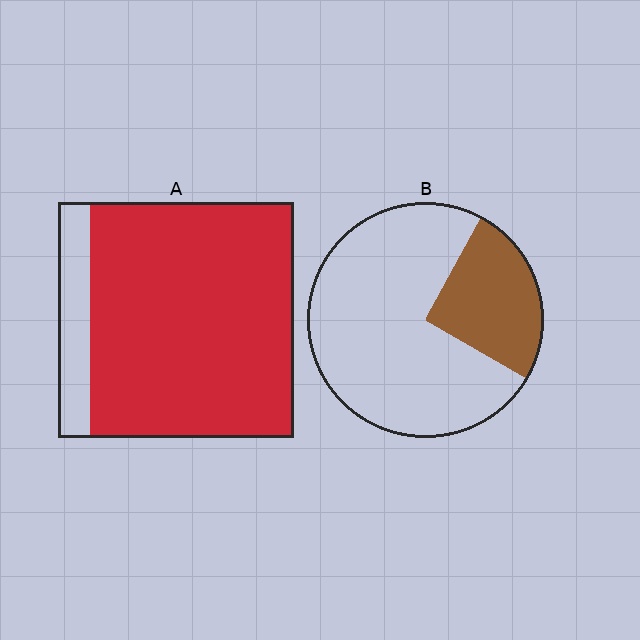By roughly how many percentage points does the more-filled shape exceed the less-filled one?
By roughly 60 percentage points (A over B).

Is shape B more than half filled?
No.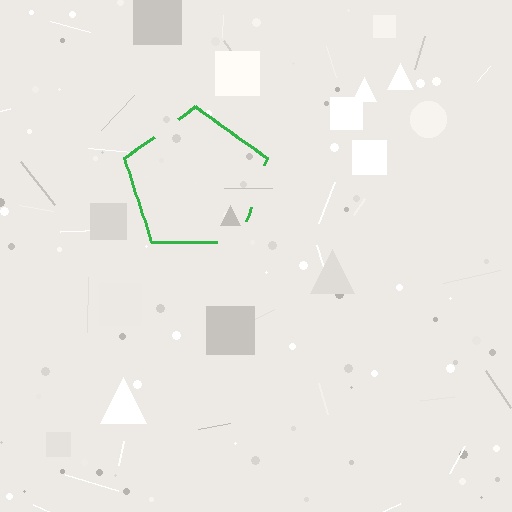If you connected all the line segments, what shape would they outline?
They would outline a pentagon.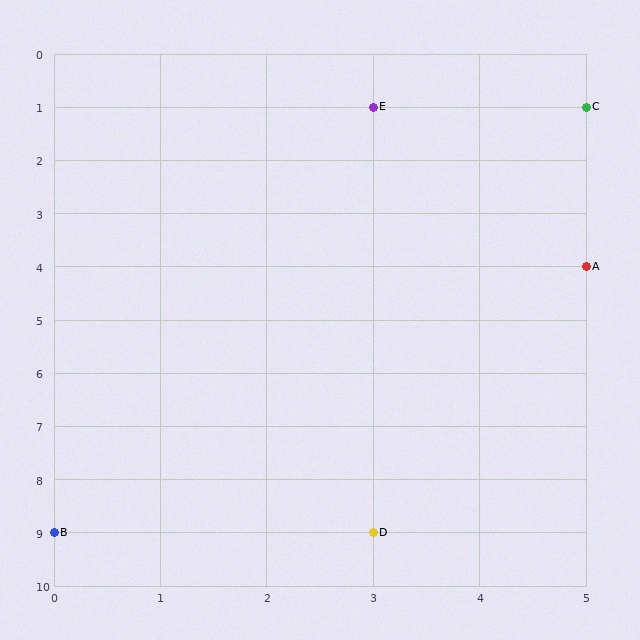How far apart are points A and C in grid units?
Points A and C are 3 rows apart.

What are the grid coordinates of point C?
Point C is at grid coordinates (5, 1).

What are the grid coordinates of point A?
Point A is at grid coordinates (5, 4).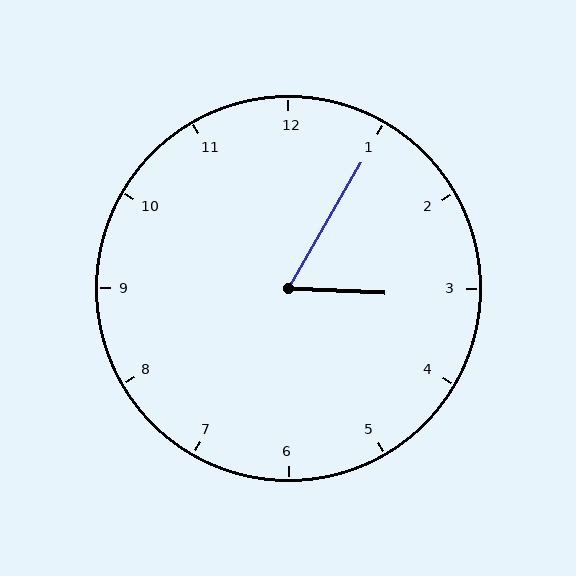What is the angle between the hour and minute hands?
Approximately 62 degrees.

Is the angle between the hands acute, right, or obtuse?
It is acute.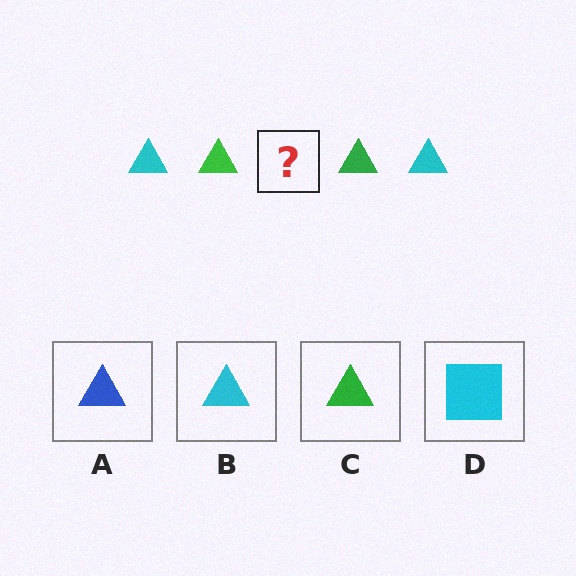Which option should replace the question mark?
Option B.